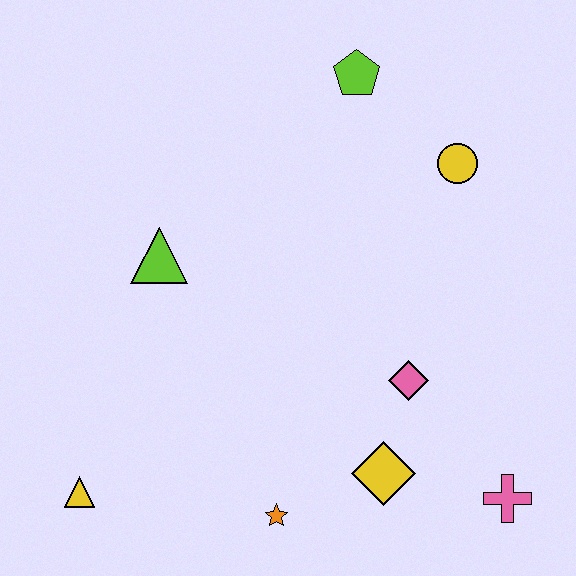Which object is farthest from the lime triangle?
The pink cross is farthest from the lime triangle.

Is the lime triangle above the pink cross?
Yes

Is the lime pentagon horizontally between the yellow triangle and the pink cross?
Yes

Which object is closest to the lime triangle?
The yellow triangle is closest to the lime triangle.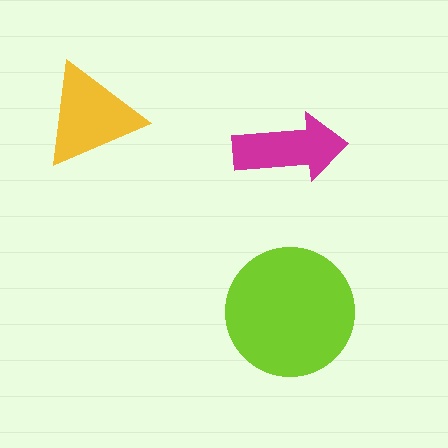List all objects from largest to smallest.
The lime circle, the yellow triangle, the magenta arrow.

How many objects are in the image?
There are 3 objects in the image.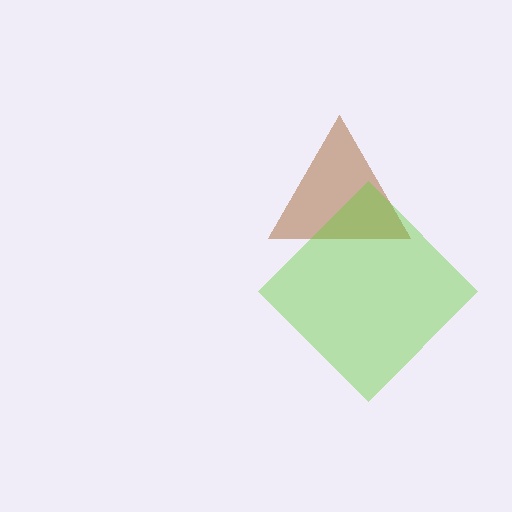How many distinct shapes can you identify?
There are 2 distinct shapes: a brown triangle, a lime diamond.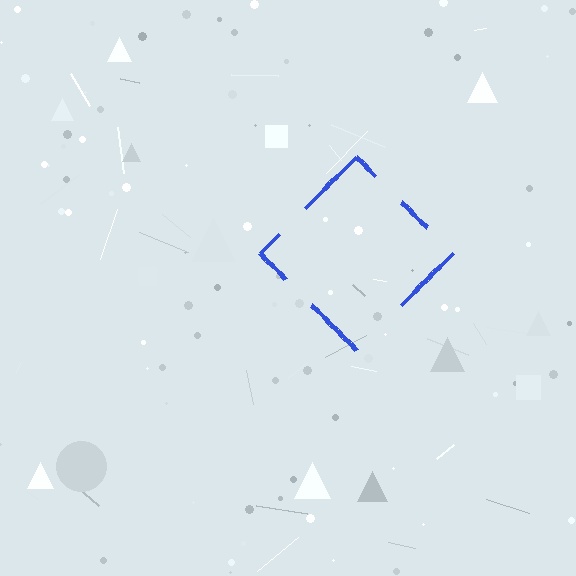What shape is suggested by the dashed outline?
The dashed outline suggests a diamond.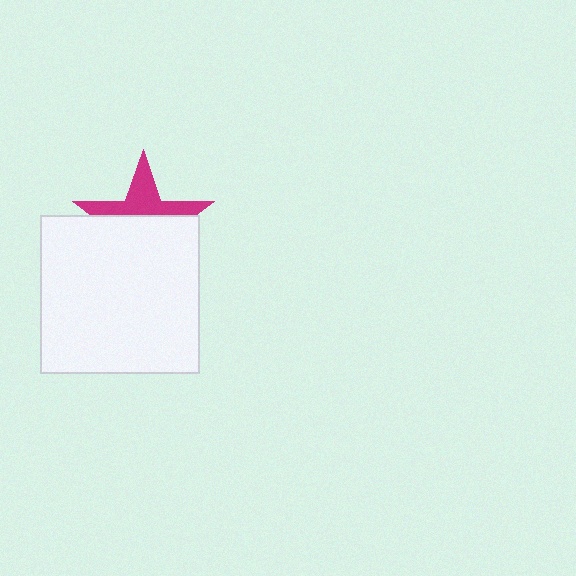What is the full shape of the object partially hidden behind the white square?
The partially hidden object is a magenta star.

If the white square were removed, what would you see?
You would see the complete magenta star.